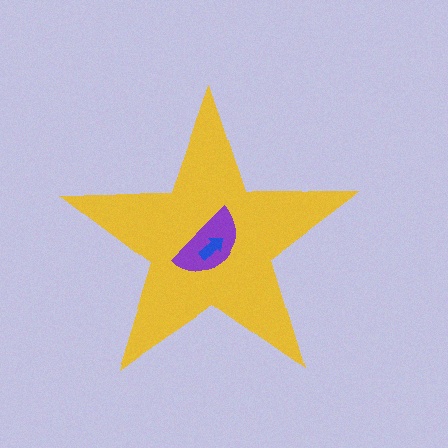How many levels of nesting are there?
3.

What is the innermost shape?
The blue arrow.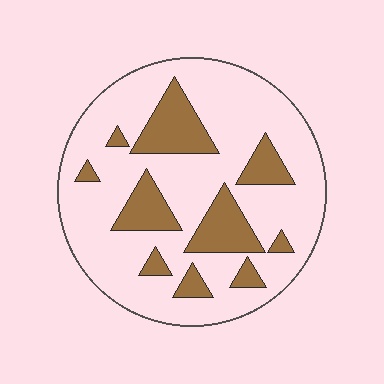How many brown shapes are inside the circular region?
10.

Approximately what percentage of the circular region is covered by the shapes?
Approximately 25%.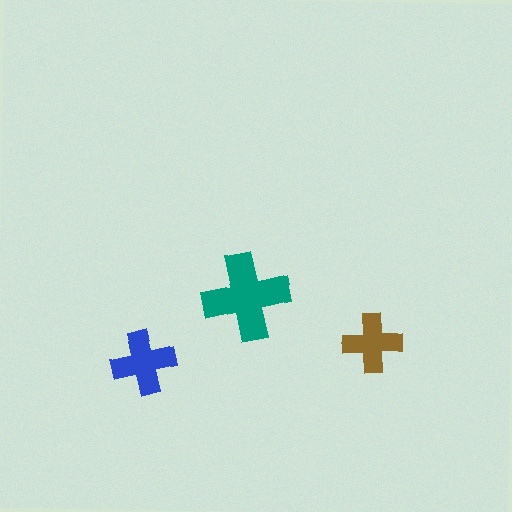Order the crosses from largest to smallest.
the teal one, the blue one, the brown one.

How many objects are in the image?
There are 3 objects in the image.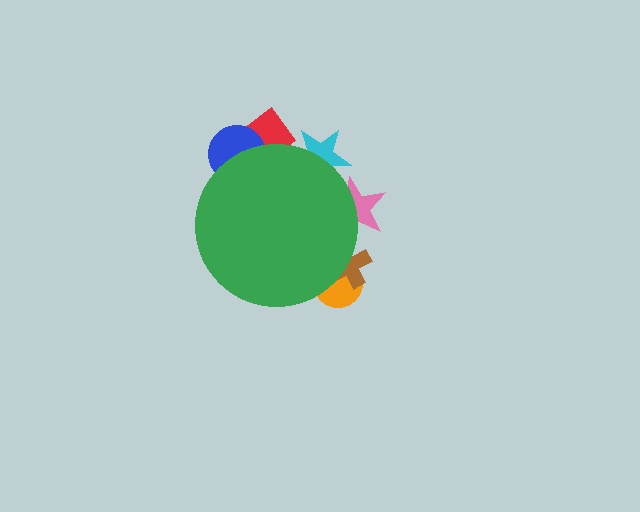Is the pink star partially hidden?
Yes, the pink star is partially hidden behind the green circle.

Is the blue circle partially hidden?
Yes, the blue circle is partially hidden behind the green circle.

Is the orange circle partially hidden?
Yes, the orange circle is partially hidden behind the green circle.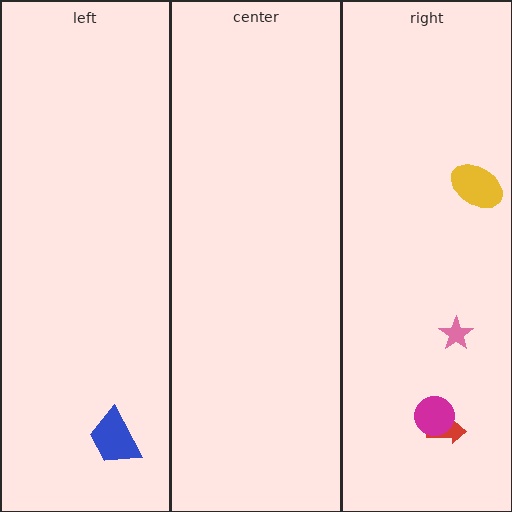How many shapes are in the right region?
4.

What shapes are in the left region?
The blue trapezoid.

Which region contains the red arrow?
The right region.